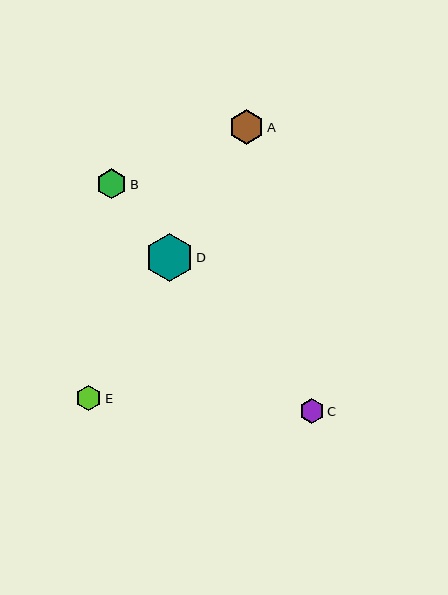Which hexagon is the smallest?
Hexagon C is the smallest with a size of approximately 24 pixels.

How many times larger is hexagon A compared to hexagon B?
Hexagon A is approximately 1.2 times the size of hexagon B.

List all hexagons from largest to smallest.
From largest to smallest: D, A, B, E, C.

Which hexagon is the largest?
Hexagon D is the largest with a size of approximately 48 pixels.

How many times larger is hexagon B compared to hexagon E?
Hexagon B is approximately 1.2 times the size of hexagon E.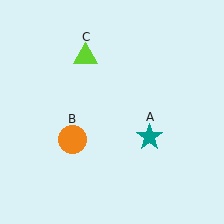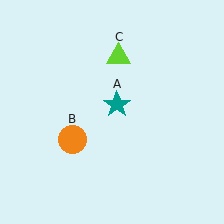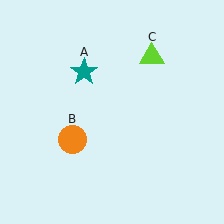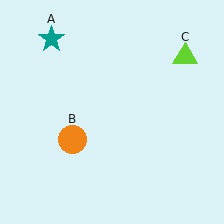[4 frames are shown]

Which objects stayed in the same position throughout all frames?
Orange circle (object B) remained stationary.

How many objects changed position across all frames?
2 objects changed position: teal star (object A), lime triangle (object C).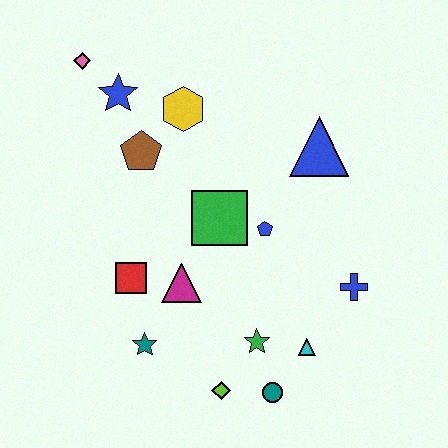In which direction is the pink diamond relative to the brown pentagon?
The pink diamond is above the brown pentagon.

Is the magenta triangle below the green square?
Yes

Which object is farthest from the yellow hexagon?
The teal circle is farthest from the yellow hexagon.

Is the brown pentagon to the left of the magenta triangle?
Yes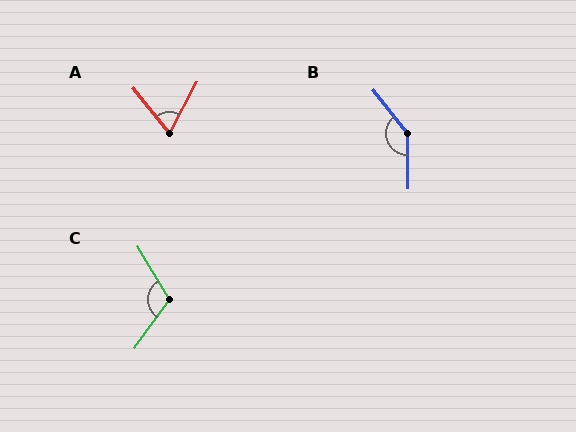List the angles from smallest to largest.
A (67°), C (114°), B (141°).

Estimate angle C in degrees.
Approximately 114 degrees.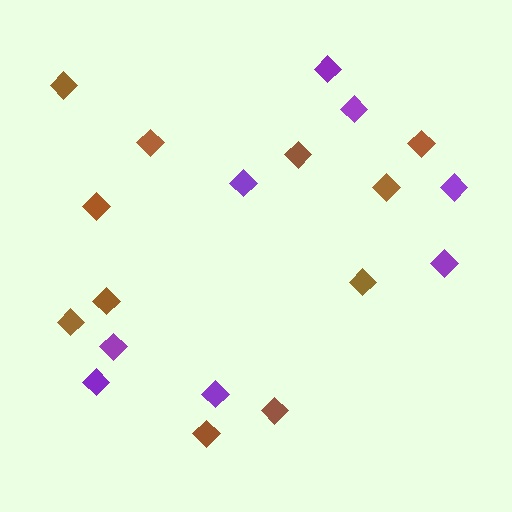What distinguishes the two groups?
There are 2 groups: one group of brown diamonds (11) and one group of purple diamonds (8).